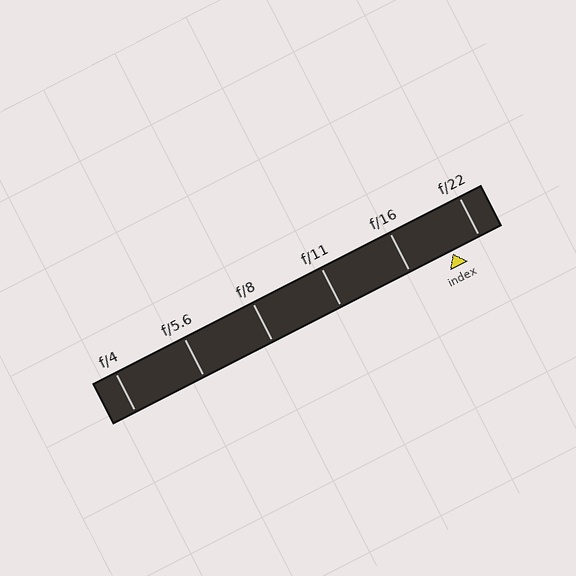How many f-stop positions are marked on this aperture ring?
There are 6 f-stop positions marked.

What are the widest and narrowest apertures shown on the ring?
The widest aperture shown is f/4 and the narrowest is f/22.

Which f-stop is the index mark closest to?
The index mark is closest to f/22.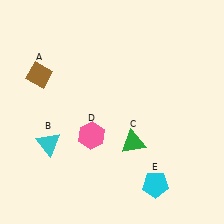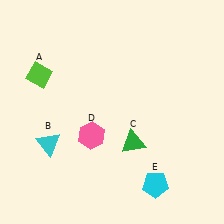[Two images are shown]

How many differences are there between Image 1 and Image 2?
There is 1 difference between the two images.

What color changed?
The diamond (A) changed from brown in Image 1 to lime in Image 2.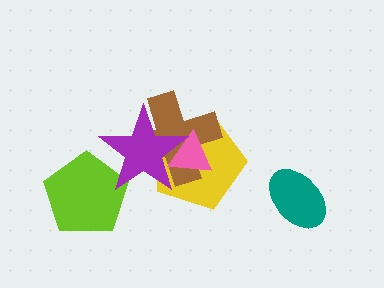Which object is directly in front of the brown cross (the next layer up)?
The pink triangle is directly in front of the brown cross.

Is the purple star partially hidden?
No, no other shape covers it.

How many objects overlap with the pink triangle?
3 objects overlap with the pink triangle.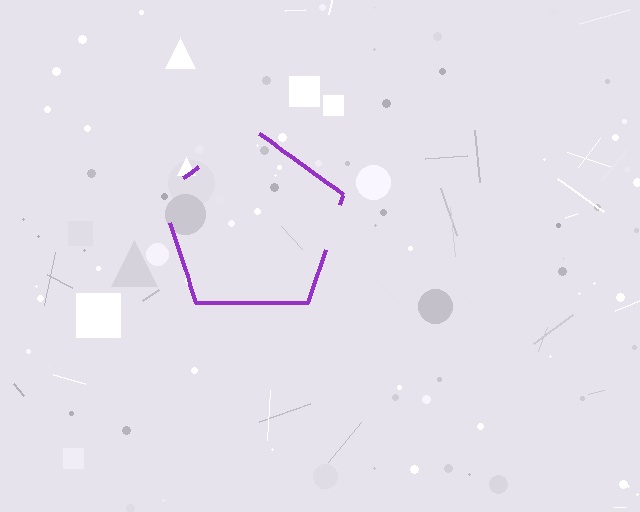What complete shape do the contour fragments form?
The contour fragments form a pentagon.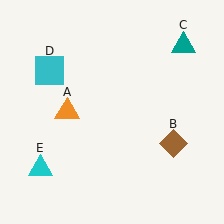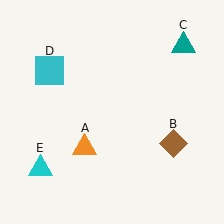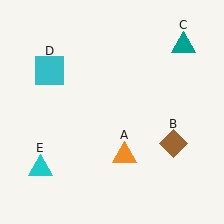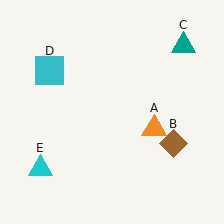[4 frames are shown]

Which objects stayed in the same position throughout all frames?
Brown diamond (object B) and teal triangle (object C) and cyan square (object D) and cyan triangle (object E) remained stationary.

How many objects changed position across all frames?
1 object changed position: orange triangle (object A).